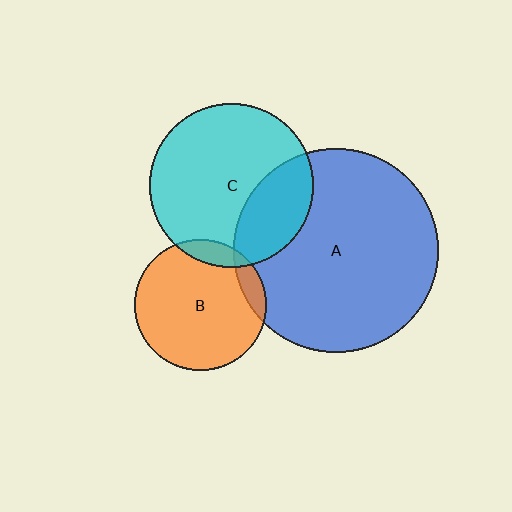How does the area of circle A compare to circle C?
Approximately 1.6 times.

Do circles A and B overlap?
Yes.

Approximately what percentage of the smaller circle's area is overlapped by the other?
Approximately 10%.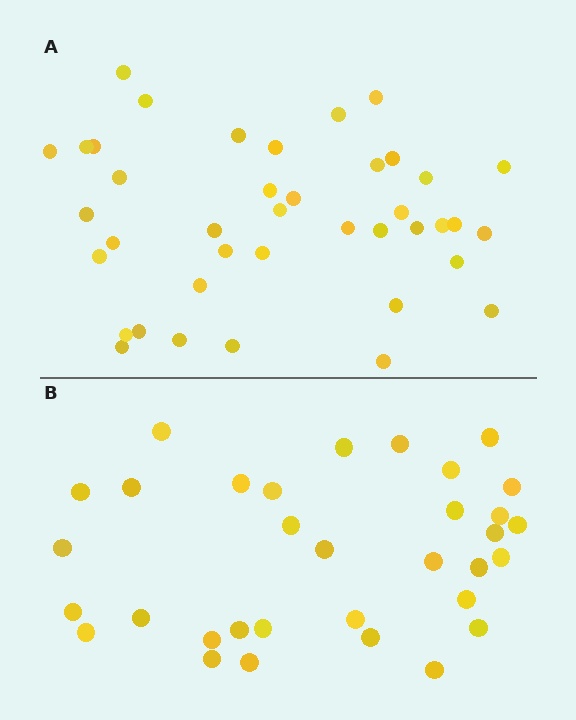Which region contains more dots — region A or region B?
Region A (the top region) has more dots.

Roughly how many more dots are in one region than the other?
Region A has roughly 8 or so more dots than region B.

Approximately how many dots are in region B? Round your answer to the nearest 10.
About 30 dots. (The exact count is 33, which rounds to 30.)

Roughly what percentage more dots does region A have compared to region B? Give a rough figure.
About 20% more.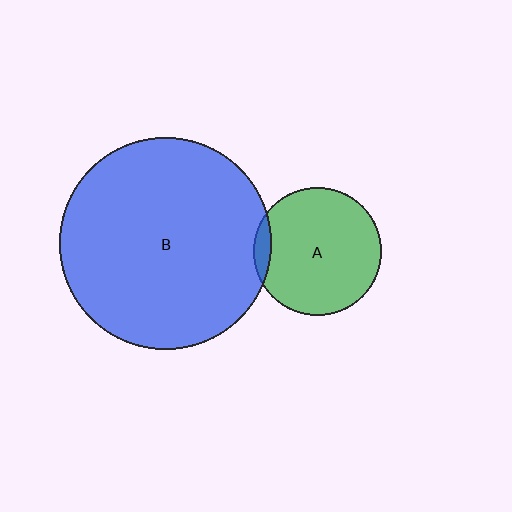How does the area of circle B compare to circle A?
Approximately 2.7 times.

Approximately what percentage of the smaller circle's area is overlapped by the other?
Approximately 5%.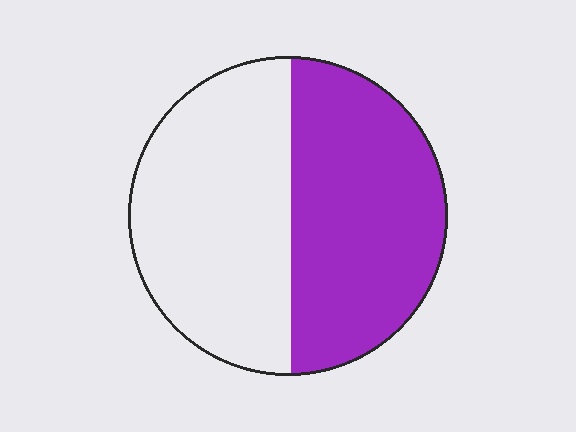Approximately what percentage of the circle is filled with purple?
Approximately 50%.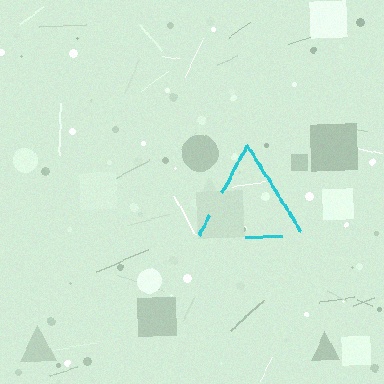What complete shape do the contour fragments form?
The contour fragments form a triangle.